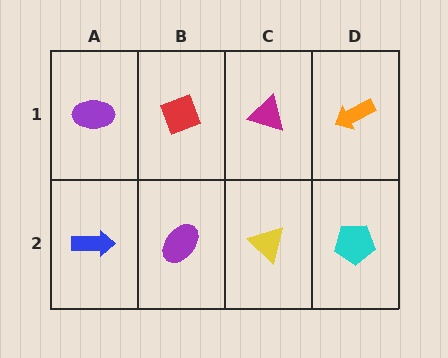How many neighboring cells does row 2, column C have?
3.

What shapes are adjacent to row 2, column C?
A magenta triangle (row 1, column C), a purple ellipse (row 2, column B), a cyan pentagon (row 2, column D).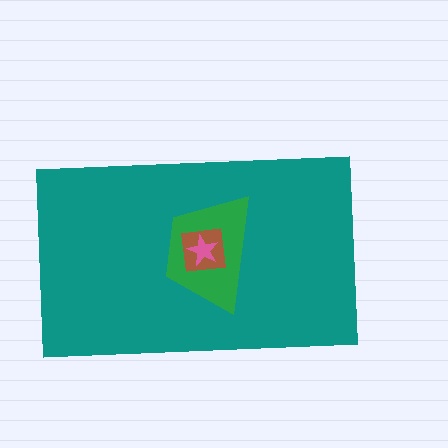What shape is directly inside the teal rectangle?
The green trapezoid.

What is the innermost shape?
The pink star.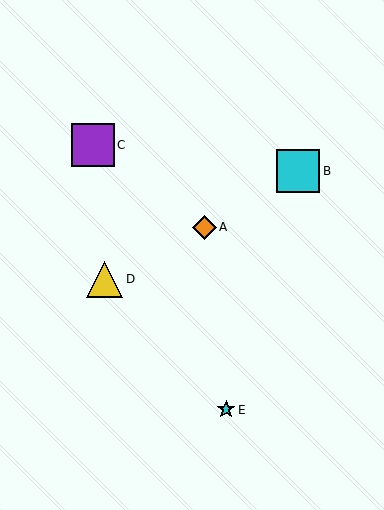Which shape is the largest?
The cyan square (labeled B) is the largest.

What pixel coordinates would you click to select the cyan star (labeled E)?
Click at (226, 410) to select the cyan star E.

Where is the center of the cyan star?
The center of the cyan star is at (226, 410).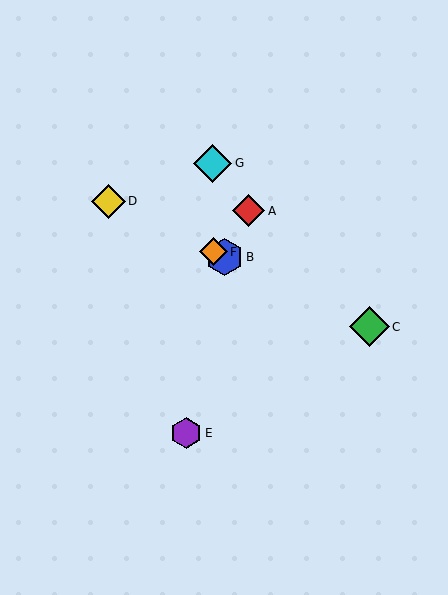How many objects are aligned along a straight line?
4 objects (B, C, D, F) are aligned along a straight line.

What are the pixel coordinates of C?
Object C is at (369, 327).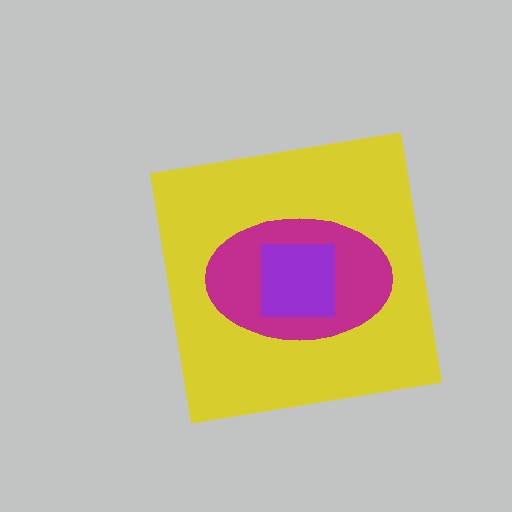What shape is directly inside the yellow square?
The magenta ellipse.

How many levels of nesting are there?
3.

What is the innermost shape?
The purple square.